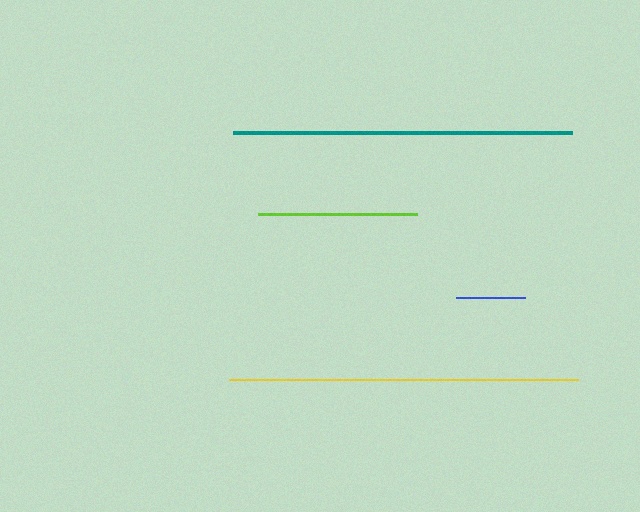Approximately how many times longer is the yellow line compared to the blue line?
The yellow line is approximately 5.1 times the length of the blue line.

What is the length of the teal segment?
The teal segment is approximately 339 pixels long.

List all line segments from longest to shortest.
From longest to shortest: yellow, teal, lime, blue.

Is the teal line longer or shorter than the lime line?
The teal line is longer than the lime line.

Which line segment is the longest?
The yellow line is the longest at approximately 349 pixels.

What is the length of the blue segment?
The blue segment is approximately 69 pixels long.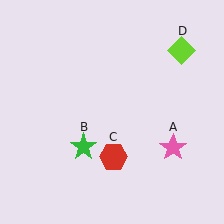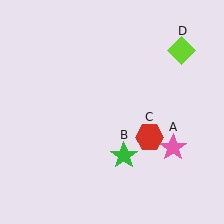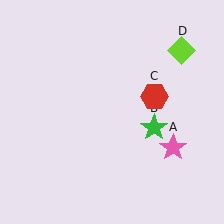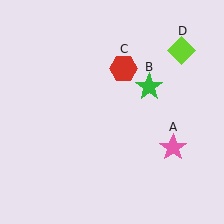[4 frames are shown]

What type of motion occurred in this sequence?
The green star (object B), red hexagon (object C) rotated counterclockwise around the center of the scene.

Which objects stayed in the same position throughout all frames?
Pink star (object A) and lime diamond (object D) remained stationary.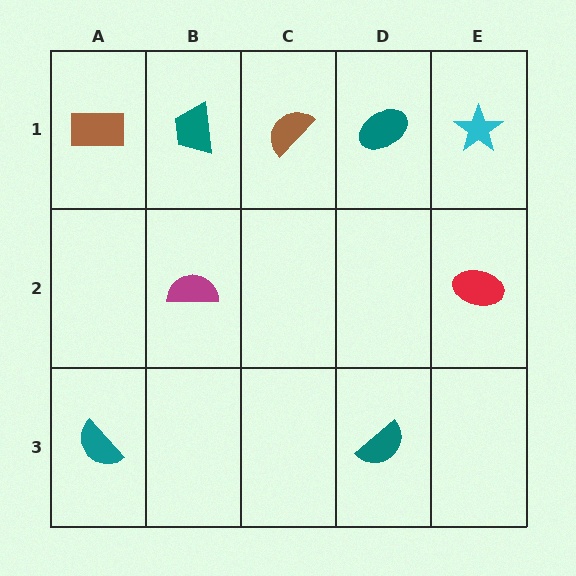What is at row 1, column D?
A teal ellipse.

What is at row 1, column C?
A brown semicircle.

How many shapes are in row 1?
5 shapes.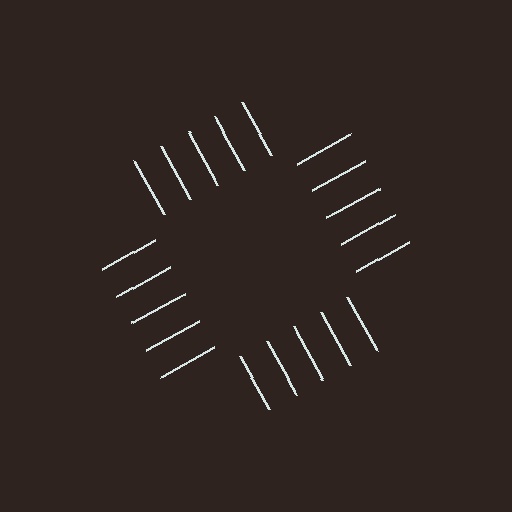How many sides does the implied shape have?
4 sides — the line-ends trace a square.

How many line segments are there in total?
20 — 5 along each of the 4 edges.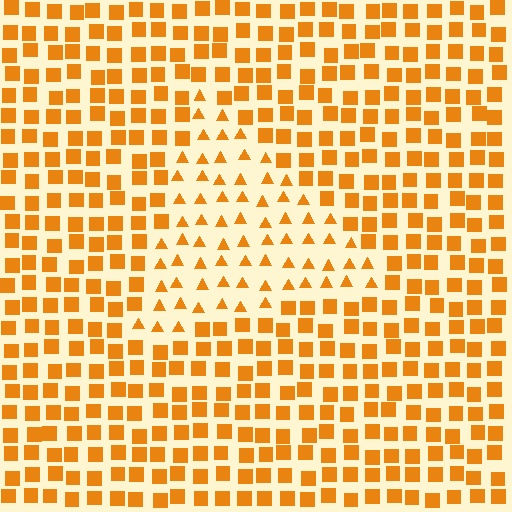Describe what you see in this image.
The image is filled with small orange elements arranged in a uniform grid. A triangle-shaped region contains triangles, while the surrounding area contains squares. The boundary is defined purely by the change in element shape.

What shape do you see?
I see a triangle.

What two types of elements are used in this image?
The image uses triangles inside the triangle region and squares outside it.